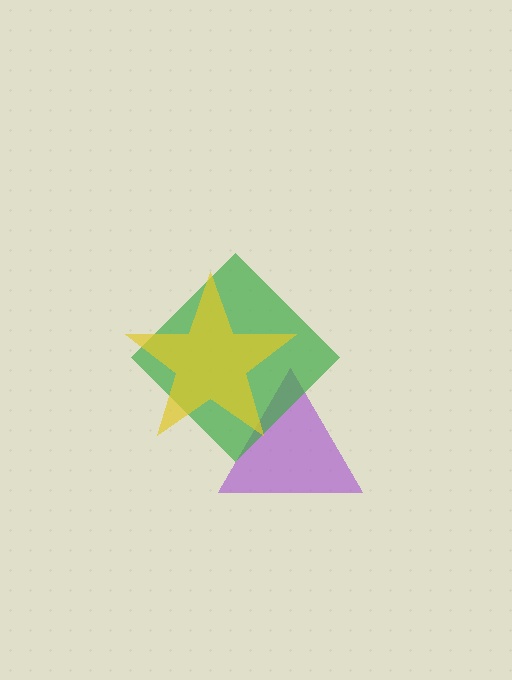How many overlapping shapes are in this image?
There are 3 overlapping shapes in the image.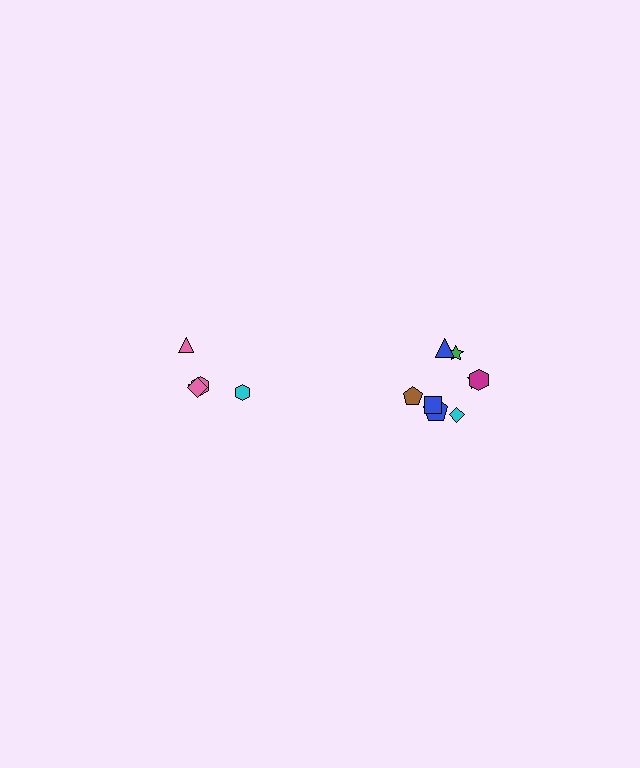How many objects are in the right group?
There are 8 objects.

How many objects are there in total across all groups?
There are 13 objects.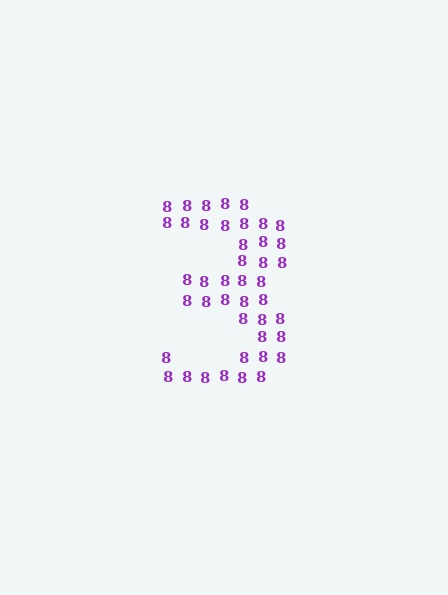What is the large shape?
The large shape is the digit 3.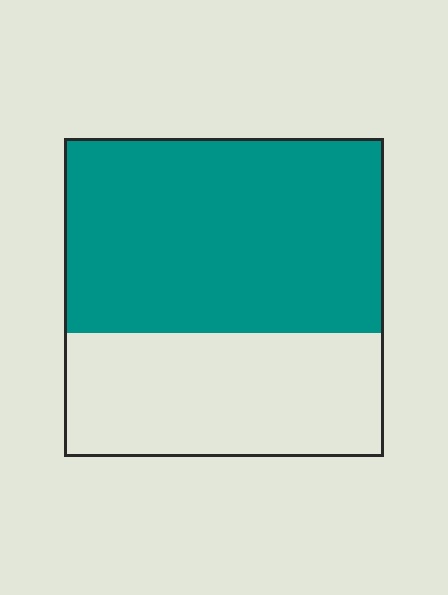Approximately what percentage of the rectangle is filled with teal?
Approximately 60%.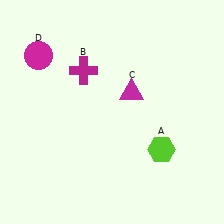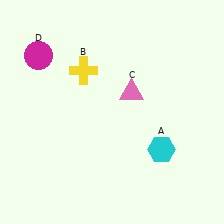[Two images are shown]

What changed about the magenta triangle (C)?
In Image 1, C is magenta. In Image 2, it changed to pink.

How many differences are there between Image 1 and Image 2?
There are 3 differences between the two images.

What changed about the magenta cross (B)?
In Image 1, B is magenta. In Image 2, it changed to yellow.